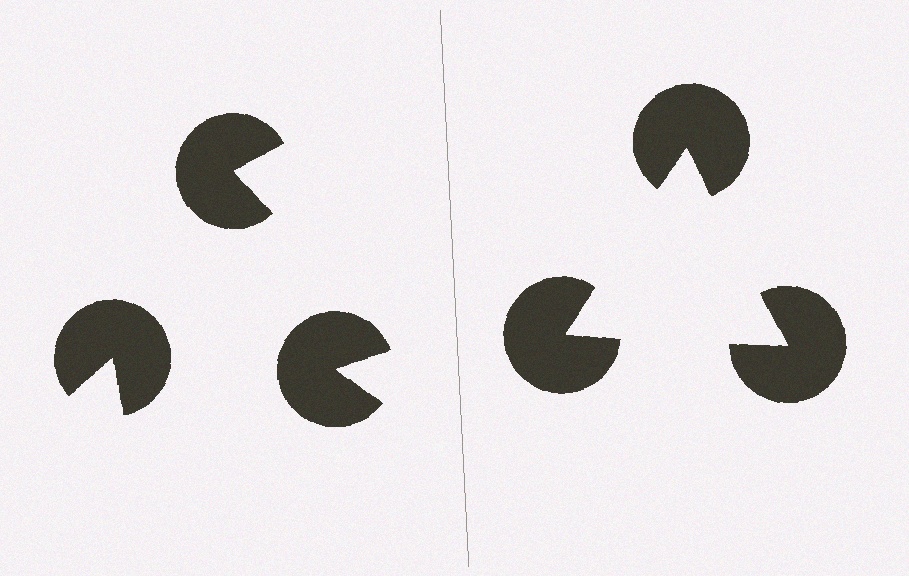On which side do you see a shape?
An illusory triangle appears on the right side. On the left side the wedge cuts are rotated, so no coherent shape forms.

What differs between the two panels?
The pac-man discs are positioned identically on both sides; only the wedge orientations differ. On the right they align to a triangle; on the left they are misaligned.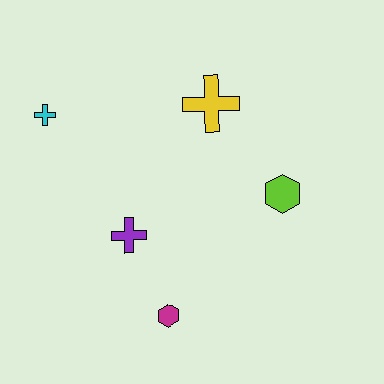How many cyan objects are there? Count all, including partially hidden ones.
There is 1 cyan object.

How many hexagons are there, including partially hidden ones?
There are 2 hexagons.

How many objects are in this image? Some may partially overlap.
There are 5 objects.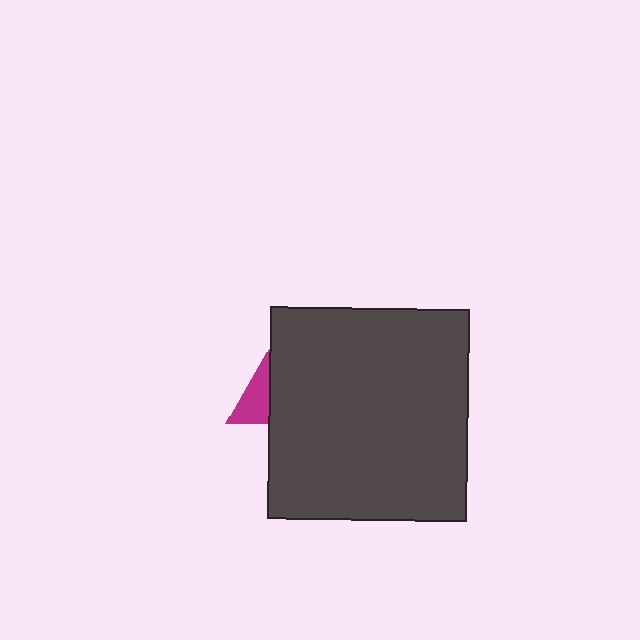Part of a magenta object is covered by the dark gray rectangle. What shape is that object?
It is a triangle.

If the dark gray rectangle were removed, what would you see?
You would see the complete magenta triangle.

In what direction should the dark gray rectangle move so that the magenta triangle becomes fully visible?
The dark gray rectangle should move right. That is the shortest direction to clear the overlap and leave the magenta triangle fully visible.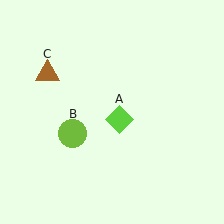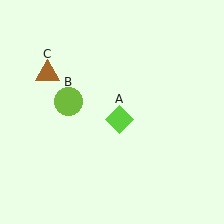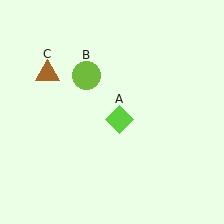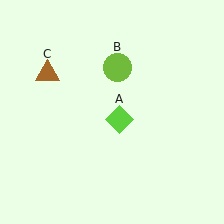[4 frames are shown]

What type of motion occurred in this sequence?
The lime circle (object B) rotated clockwise around the center of the scene.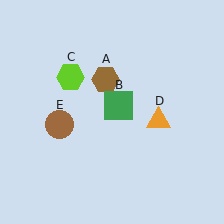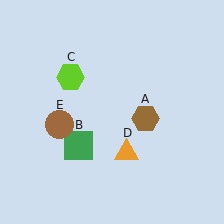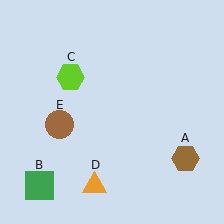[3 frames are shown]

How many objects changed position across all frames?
3 objects changed position: brown hexagon (object A), green square (object B), orange triangle (object D).